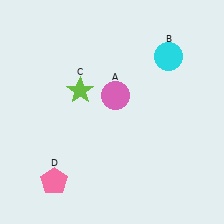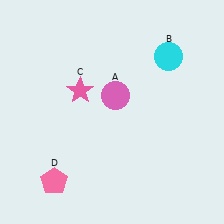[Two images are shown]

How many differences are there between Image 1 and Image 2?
There is 1 difference between the two images.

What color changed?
The star (C) changed from lime in Image 1 to pink in Image 2.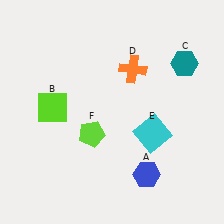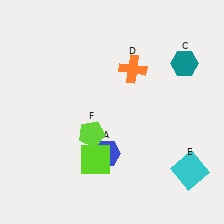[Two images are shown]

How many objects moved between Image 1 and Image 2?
3 objects moved between the two images.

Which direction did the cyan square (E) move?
The cyan square (E) moved right.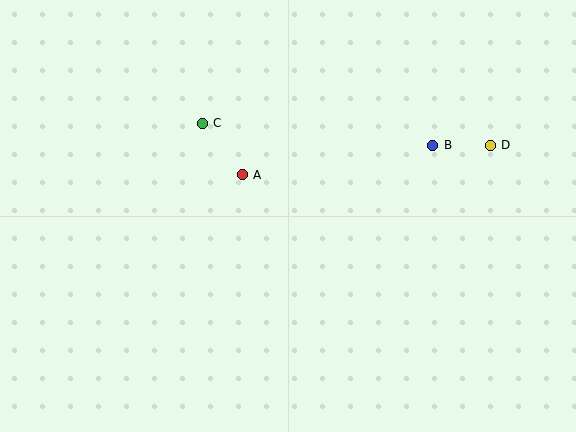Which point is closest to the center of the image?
Point A at (242, 175) is closest to the center.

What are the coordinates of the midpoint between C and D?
The midpoint between C and D is at (346, 134).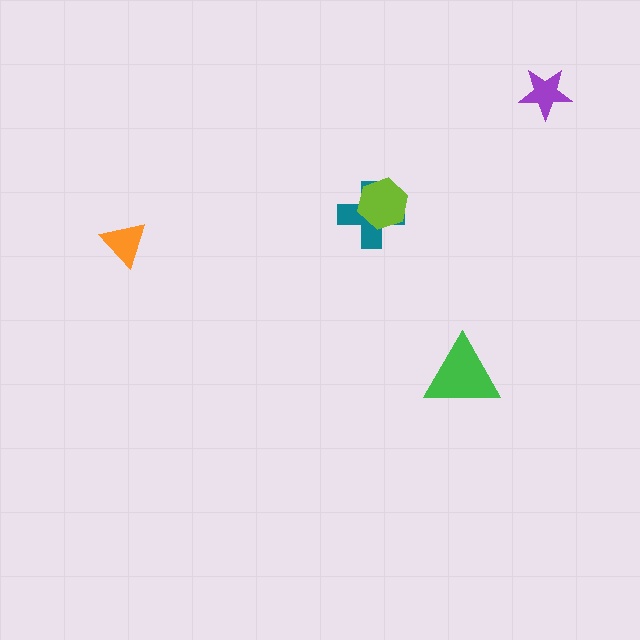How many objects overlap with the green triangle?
0 objects overlap with the green triangle.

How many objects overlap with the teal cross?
1 object overlaps with the teal cross.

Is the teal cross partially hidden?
Yes, it is partially covered by another shape.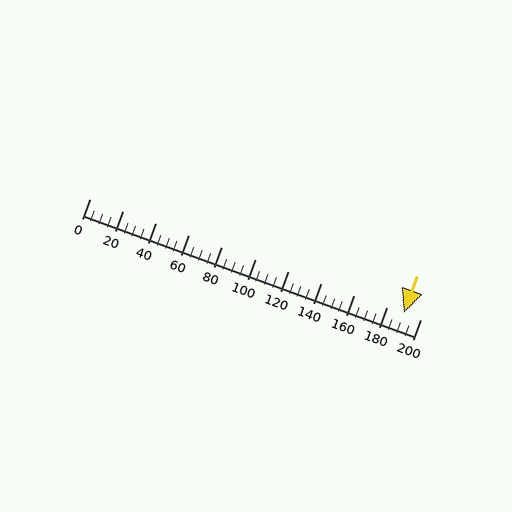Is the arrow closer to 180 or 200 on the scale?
The arrow is closer to 200.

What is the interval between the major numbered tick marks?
The major tick marks are spaced 20 units apart.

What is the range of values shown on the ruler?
The ruler shows values from 0 to 200.